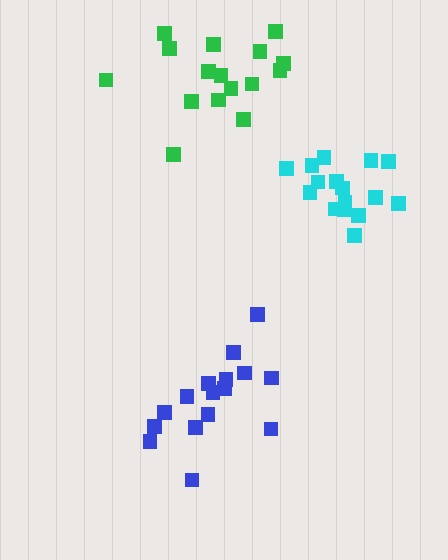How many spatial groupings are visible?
There are 3 spatial groupings.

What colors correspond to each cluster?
The clusters are colored: blue, green, cyan.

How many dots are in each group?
Group 1: 16 dots, Group 2: 16 dots, Group 3: 16 dots (48 total).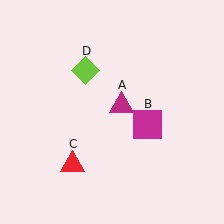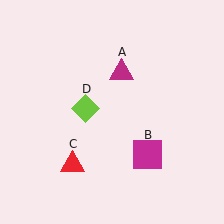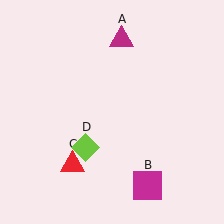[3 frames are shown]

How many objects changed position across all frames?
3 objects changed position: magenta triangle (object A), magenta square (object B), lime diamond (object D).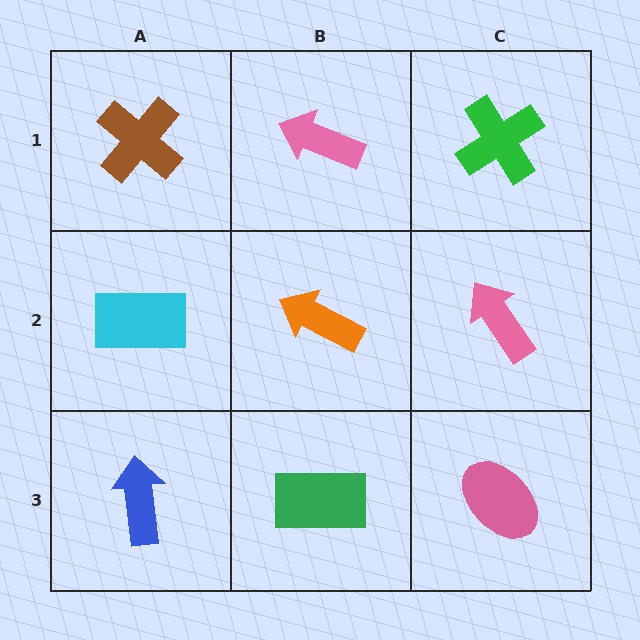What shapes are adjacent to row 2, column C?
A green cross (row 1, column C), a pink ellipse (row 3, column C), an orange arrow (row 2, column B).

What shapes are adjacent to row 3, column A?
A cyan rectangle (row 2, column A), a green rectangle (row 3, column B).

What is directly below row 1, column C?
A pink arrow.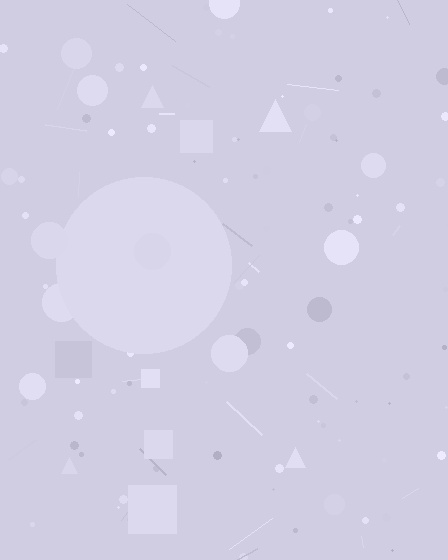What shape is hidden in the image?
A circle is hidden in the image.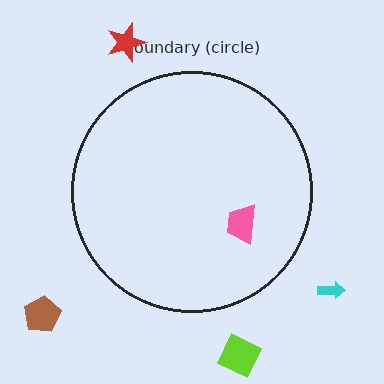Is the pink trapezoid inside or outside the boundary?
Inside.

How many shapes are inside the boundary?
1 inside, 4 outside.